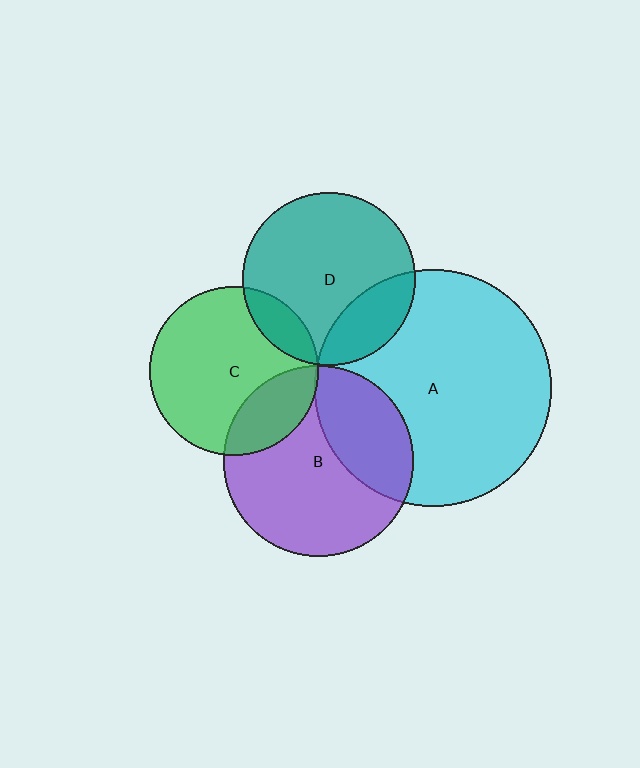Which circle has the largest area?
Circle A (cyan).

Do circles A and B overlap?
Yes.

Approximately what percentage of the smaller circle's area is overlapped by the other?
Approximately 30%.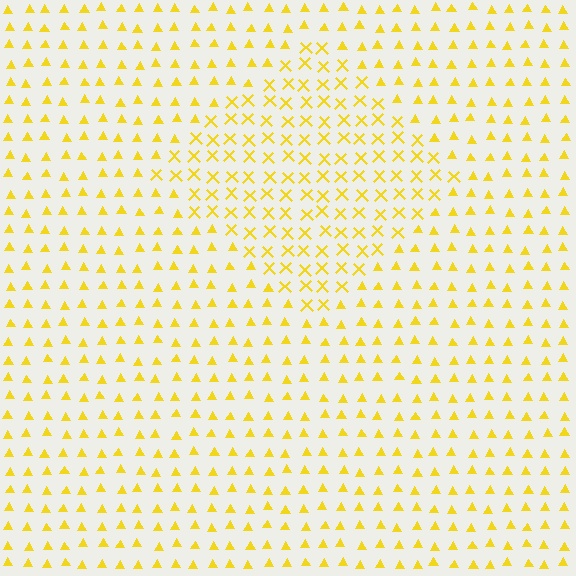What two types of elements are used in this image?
The image uses X marks inside the diamond region and triangles outside it.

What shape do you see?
I see a diamond.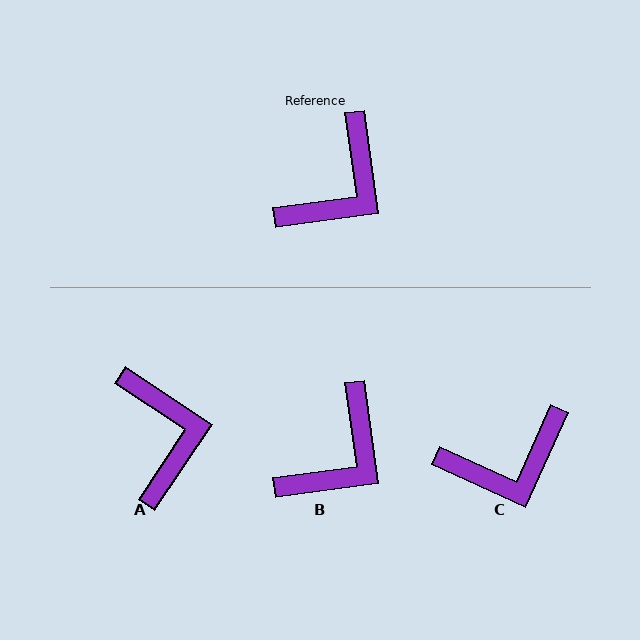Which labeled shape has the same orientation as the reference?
B.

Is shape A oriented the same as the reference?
No, it is off by about 49 degrees.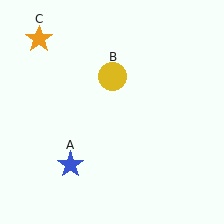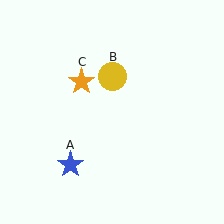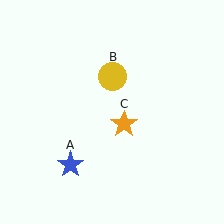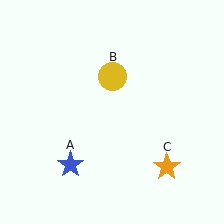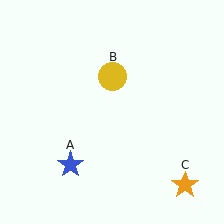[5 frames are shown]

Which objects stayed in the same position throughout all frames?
Blue star (object A) and yellow circle (object B) remained stationary.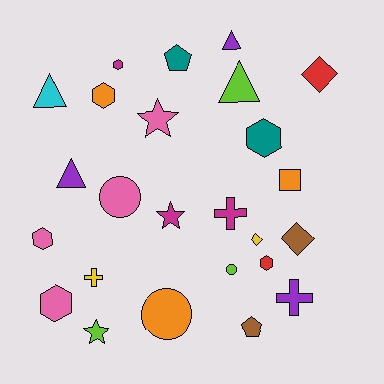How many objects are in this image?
There are 25 objects.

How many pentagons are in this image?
There are 2 pentagons.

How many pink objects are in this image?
There are 4 pink objects.